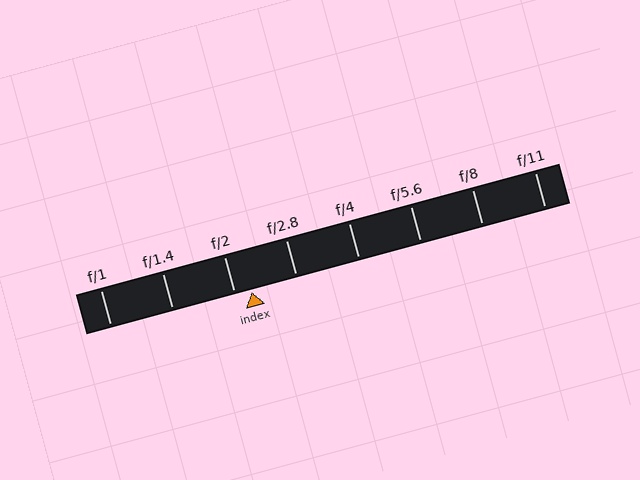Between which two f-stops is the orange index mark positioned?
The index mark is between f/2 and f/2.8.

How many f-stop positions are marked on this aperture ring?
There are 8 f-stop positions marked.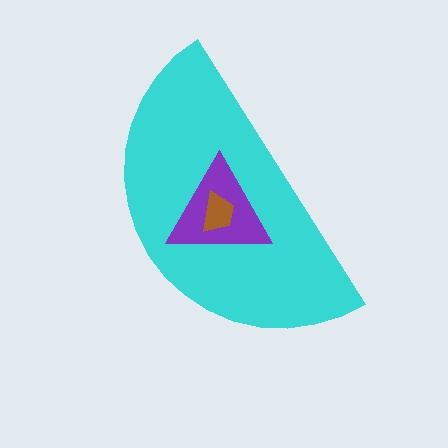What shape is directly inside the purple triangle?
The brown trapezoid.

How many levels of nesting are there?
3.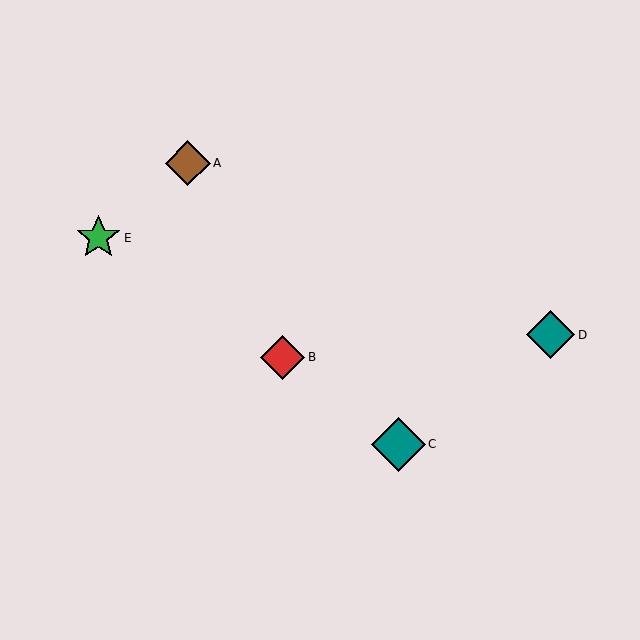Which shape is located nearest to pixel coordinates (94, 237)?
The green star (labeled E) at (98, 238) is nearest to that location.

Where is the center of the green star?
The center of the green star is at (98, 238).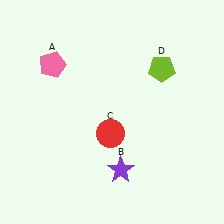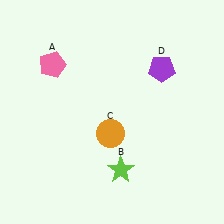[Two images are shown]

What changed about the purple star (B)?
In Image 1, B is purple. In Image 2, it changed to lime.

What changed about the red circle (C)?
In Image 1, C is red. In Image 2, it changed to orange.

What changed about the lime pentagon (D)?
In Image 1, D is lime. In Image 2, it changed to purple.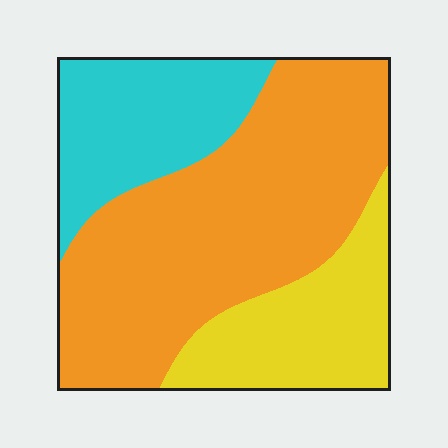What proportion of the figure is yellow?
Yellow covers 22% of the figure.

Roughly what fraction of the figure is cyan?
Cyan covers 22% of the figure.